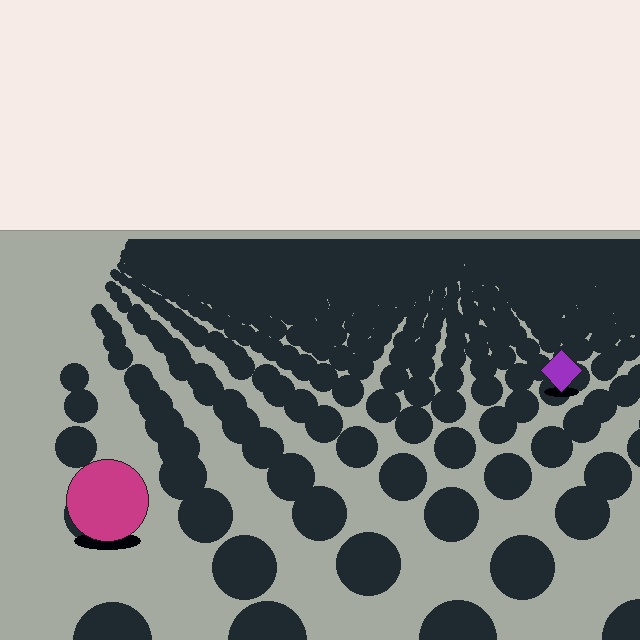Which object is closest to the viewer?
The magenta circle is closest. The texture marks near it are larger and more spread out.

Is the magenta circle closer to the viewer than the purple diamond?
Yes. The magenta circle is closer — you can tell from the texture gradient: the ground texture is coarser near it.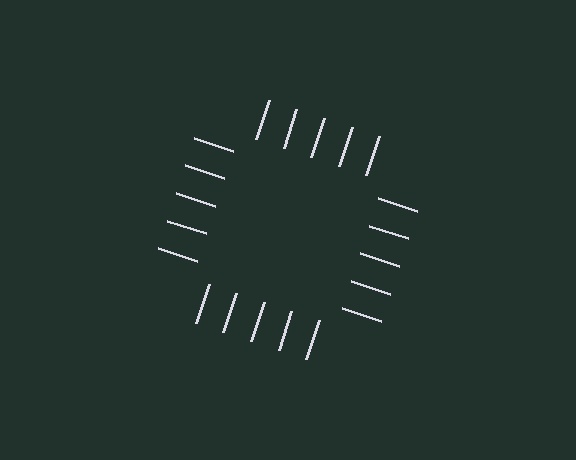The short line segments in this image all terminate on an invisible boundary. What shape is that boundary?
An illusory square — the line segments terminate on its edges but no continuous stroke is drawn.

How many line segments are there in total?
20 — 5 along each of the 4 edges.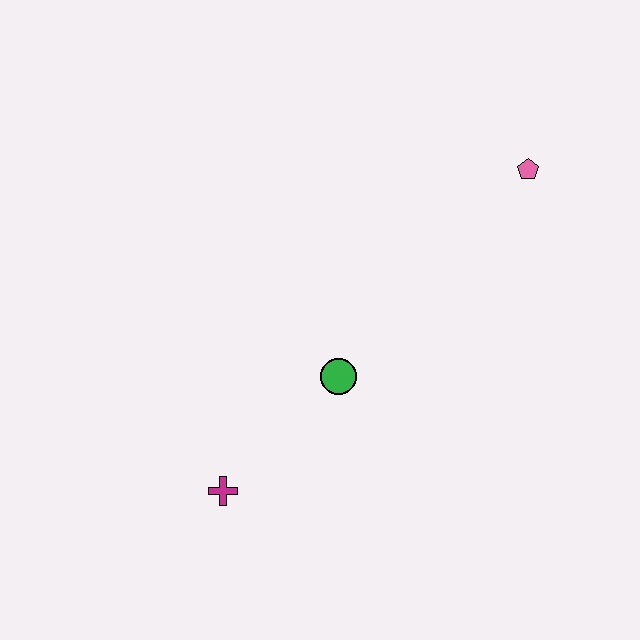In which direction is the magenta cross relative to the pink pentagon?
The magenta cross is below the pink pentagon.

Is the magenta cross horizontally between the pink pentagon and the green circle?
No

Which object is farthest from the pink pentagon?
The magenta cross is farthest from the pink pentagon.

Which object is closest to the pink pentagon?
The green circle is closest to the pink pentagon.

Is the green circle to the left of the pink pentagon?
Yes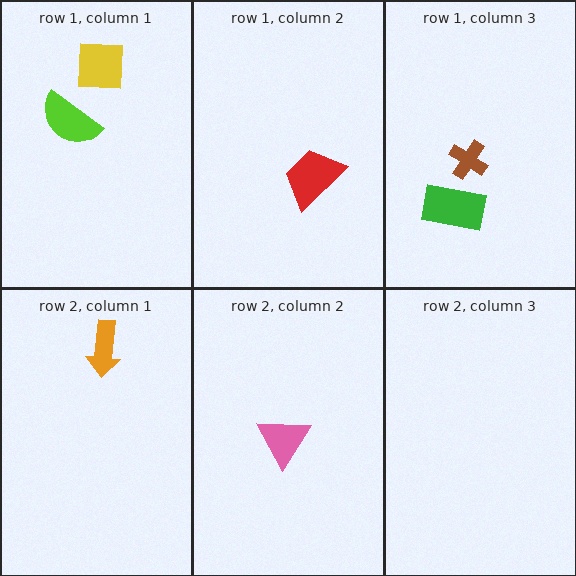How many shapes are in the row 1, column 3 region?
2.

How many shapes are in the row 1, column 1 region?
2.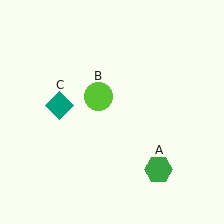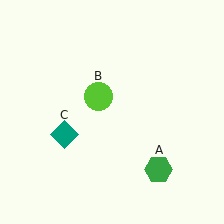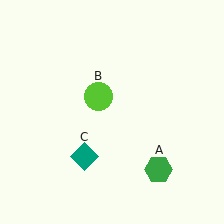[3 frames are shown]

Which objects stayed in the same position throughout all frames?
Green hexagon (object A) and lime circle (object B) remained stationary.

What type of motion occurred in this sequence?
The teal diamond (object C) rotated counterclockwise around the center of the scene.